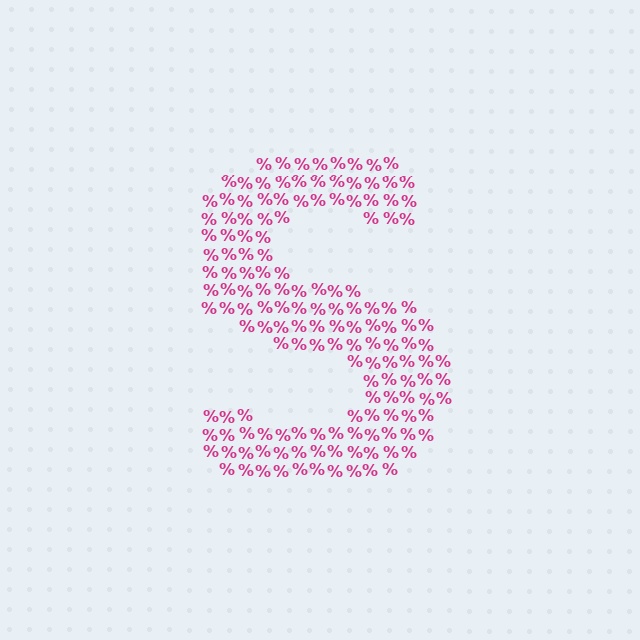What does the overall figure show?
The overall figure shows the letter S.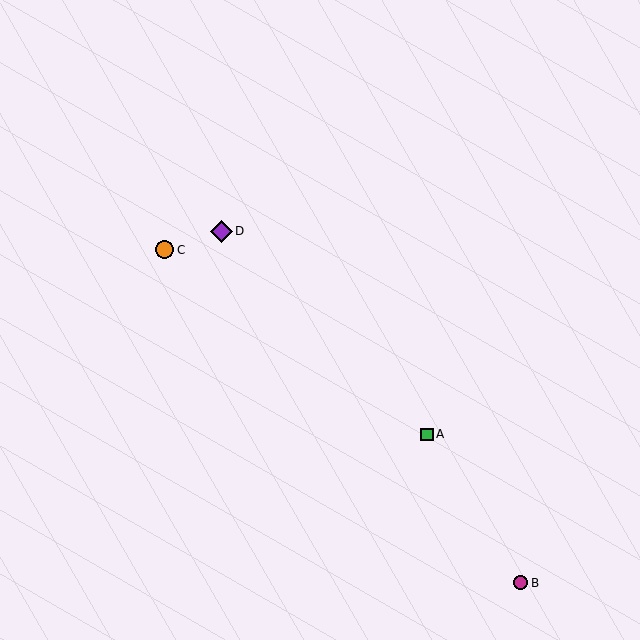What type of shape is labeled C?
Shape C is an orange circle.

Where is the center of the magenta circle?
The center of the magenta circle is at (521, 583).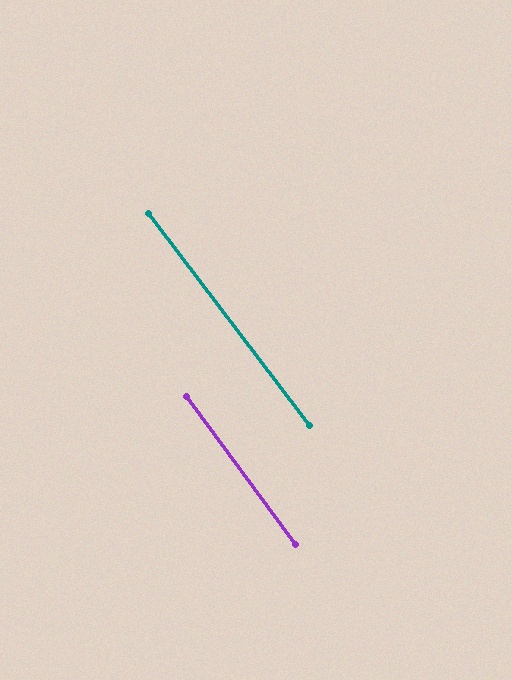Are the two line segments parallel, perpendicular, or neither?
Parallel — their directions differ by only 0.9°.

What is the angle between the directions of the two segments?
Approximately 1 degree.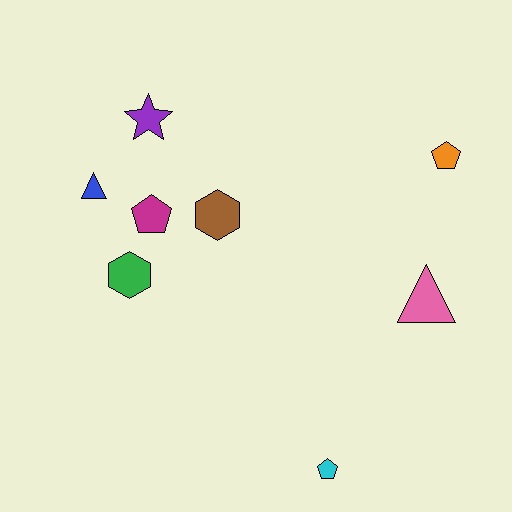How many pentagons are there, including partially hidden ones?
There are 3 pentagons.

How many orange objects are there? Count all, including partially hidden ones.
There is 1 orange object.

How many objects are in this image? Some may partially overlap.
There are 8 objects.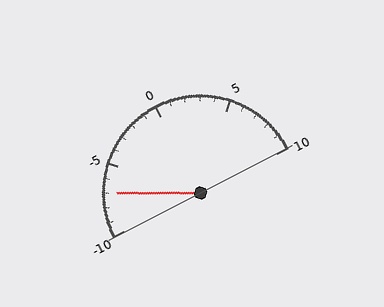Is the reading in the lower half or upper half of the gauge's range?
The reading is in the lower half of the range (-10 to 10).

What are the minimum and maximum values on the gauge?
The gauge ranges from -10 to 10.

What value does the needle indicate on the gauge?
The needle indicates approximately -7.